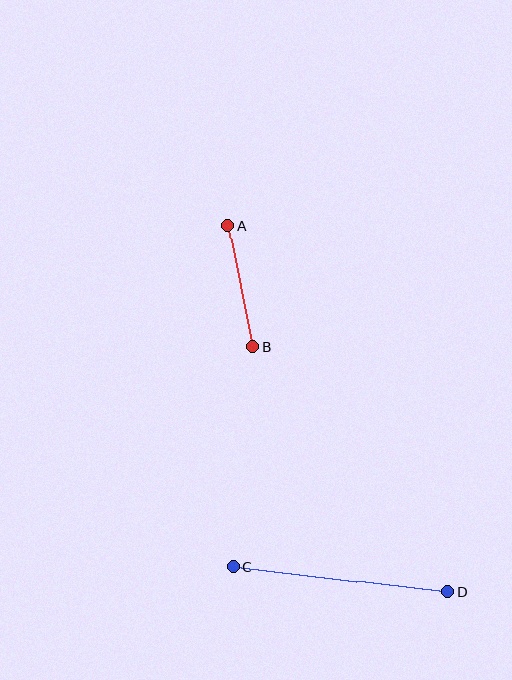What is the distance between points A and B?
The distance is approximately 123 pixels.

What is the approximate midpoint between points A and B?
The midpoint is at approximately (241, 286) pixels.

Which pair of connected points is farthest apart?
Points C and D are farthest apart.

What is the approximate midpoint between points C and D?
The midpoint is at approximately (341, 579) pixels.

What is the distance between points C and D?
The distance is approximately 216 pixels.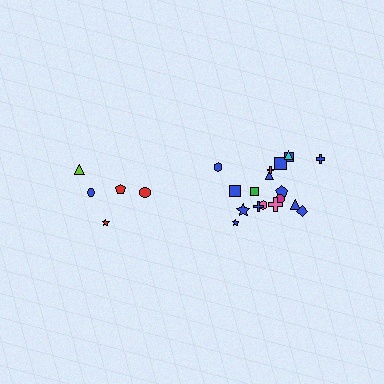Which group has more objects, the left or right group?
The right group.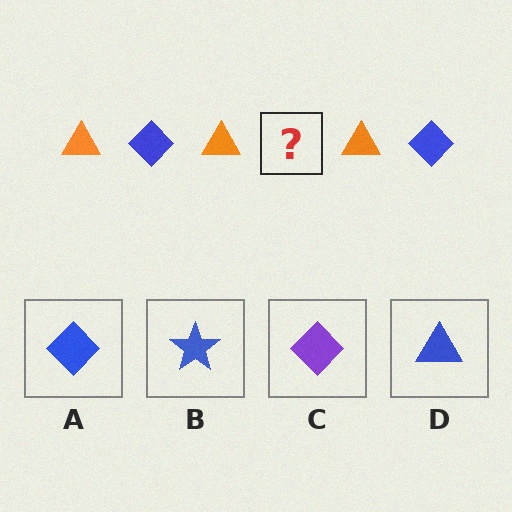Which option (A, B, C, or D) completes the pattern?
A.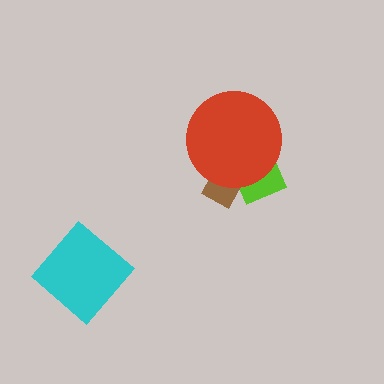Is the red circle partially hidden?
No, no other shape covers it.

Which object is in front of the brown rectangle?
The red circle is in front of the brown rectangle.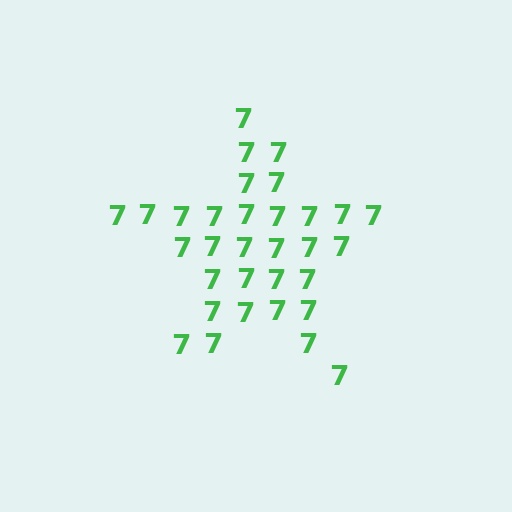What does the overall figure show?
The overall figure shows a star.